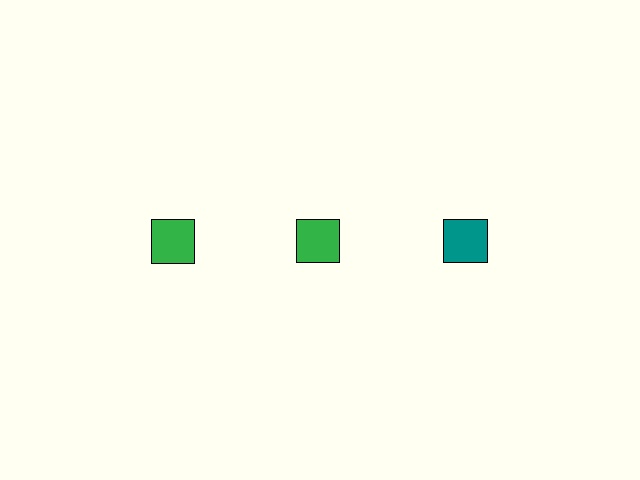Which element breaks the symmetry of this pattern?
The teal square in the top row, center column breaks the symmetry. All other shapes are green squares.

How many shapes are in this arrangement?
There are 3 shapes arranged in a grid pattern.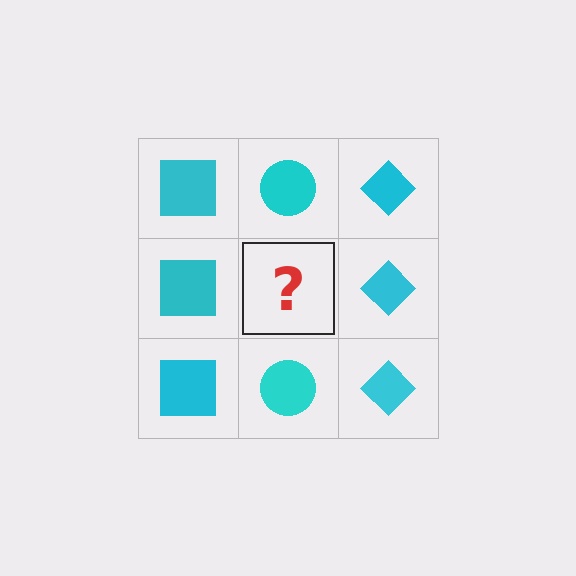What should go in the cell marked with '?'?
The missing cell should contain a cyan circle.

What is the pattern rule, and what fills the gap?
The rule is that each column has a consistent shape. The gap should be filled with a cyan circle.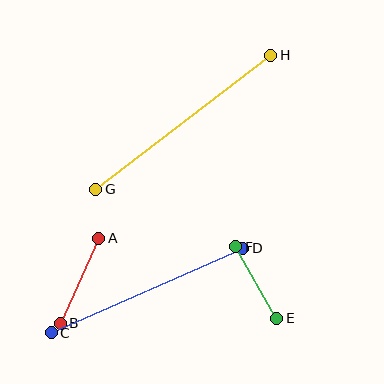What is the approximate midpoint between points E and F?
The midpoint is at approximately (256, 282) pixels.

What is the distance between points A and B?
The distance is approximately 93 pixels.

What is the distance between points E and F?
The distance is approximately 82 pixels.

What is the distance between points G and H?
The distance is approximately 220 pixels.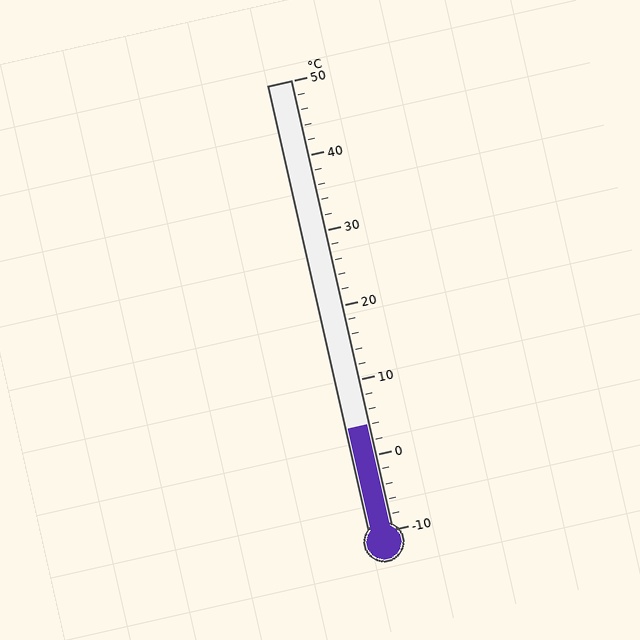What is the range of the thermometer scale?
The thermometer scale ranges from -10°C to 50°C.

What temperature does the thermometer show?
The thermometer shows approximately 4°C.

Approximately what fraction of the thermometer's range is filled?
The thermometer is filled to approximately 25% of its range.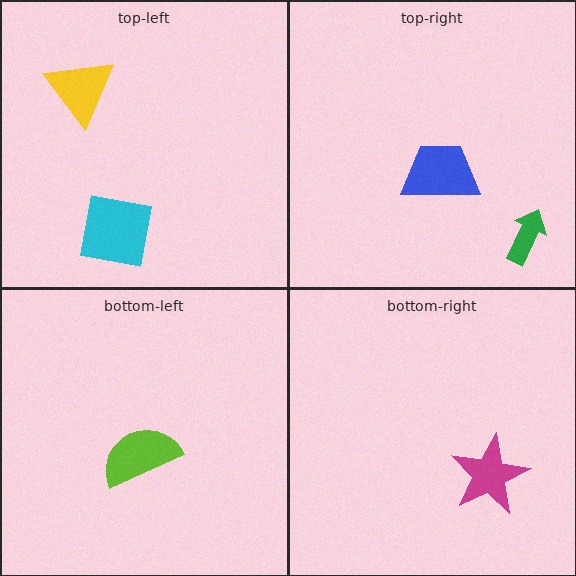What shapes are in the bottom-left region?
The lime semicircle.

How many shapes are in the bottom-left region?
1.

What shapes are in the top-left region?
The cyan square, the yellow triangle.